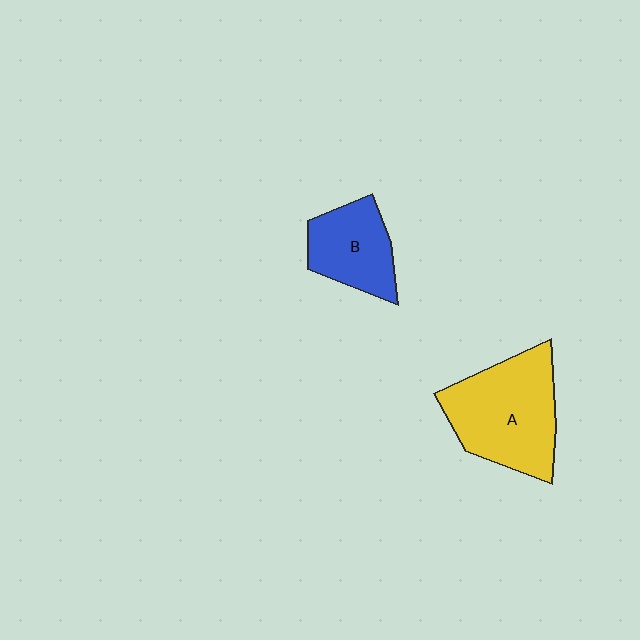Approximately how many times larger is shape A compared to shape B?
Approximately 1.7 times.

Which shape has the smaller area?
Shape B (blue).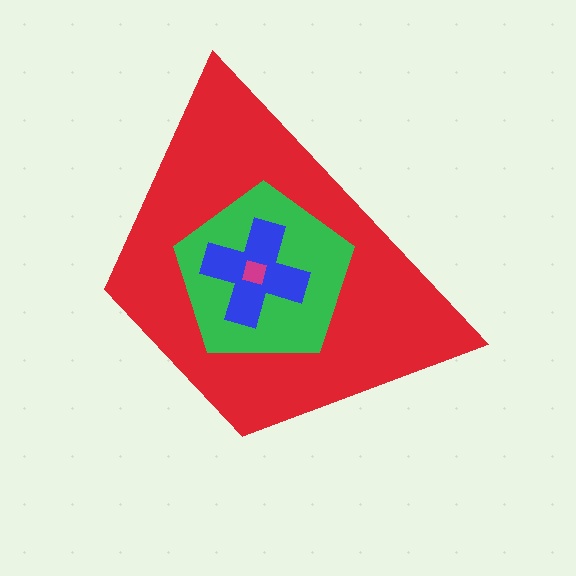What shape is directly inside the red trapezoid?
The green pentagon.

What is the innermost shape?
The magenta diamond.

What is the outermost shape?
The red trapezoid.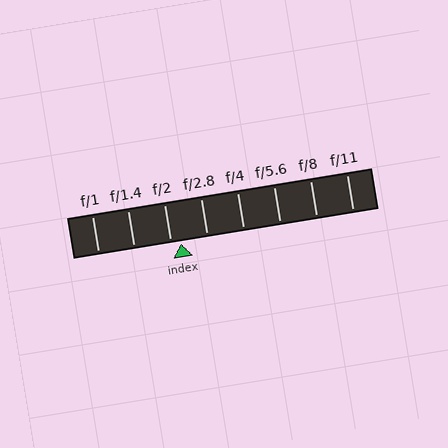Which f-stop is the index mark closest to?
The index mark is closest to f/2.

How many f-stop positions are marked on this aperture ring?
There are 8 f-stop positions marked.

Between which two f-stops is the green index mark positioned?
The index mark is between f/2 and f/2.8.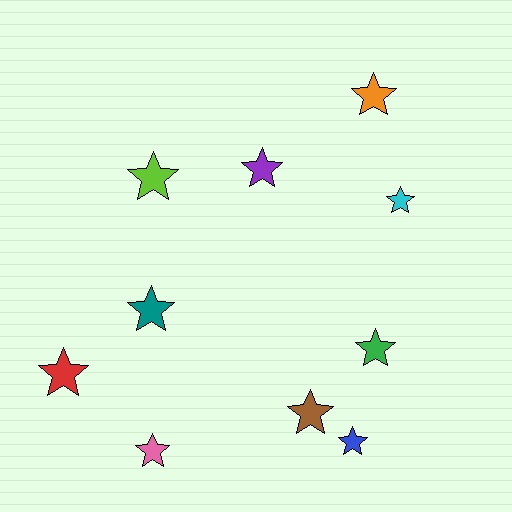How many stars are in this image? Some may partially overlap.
There are 10 stars.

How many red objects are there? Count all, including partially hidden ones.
There is 1 red object.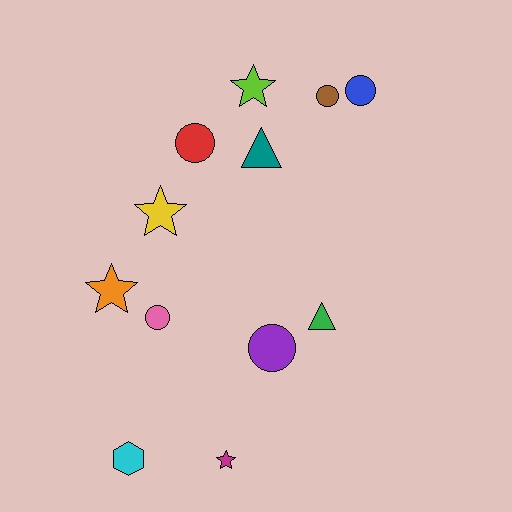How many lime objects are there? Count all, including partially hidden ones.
There is 1 lime object.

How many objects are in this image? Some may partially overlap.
There are 12 objects.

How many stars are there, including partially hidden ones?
There are 4 stars.